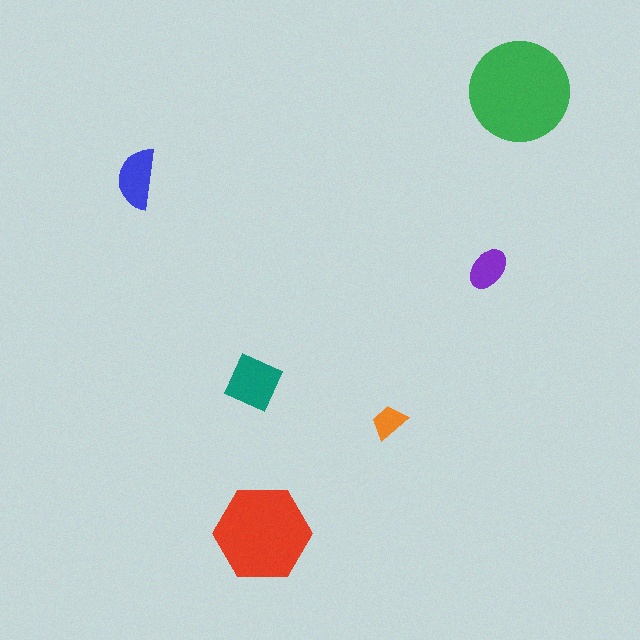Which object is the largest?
The green circle.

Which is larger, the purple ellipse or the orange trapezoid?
The purple ellipse.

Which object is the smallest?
The orange trapezoid.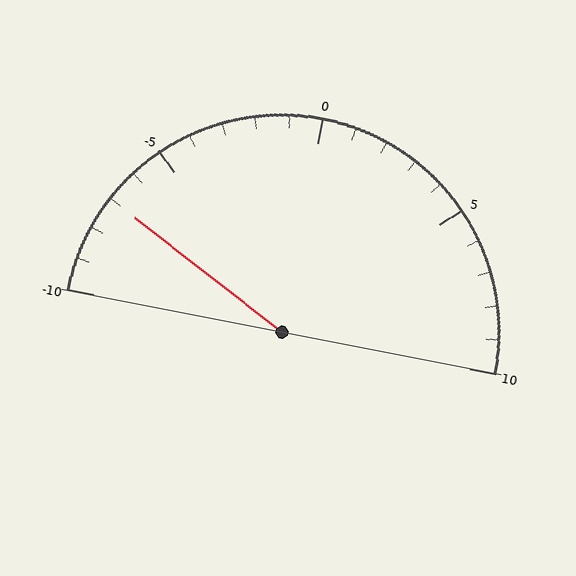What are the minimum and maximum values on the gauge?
The gauge ranges from -10 to 10.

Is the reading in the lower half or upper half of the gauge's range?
The reading is in the lower half of the range (-10 to 10).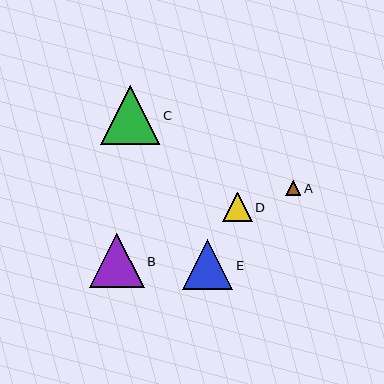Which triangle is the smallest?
Triangle A is the smallest with a size of approximately 15 pixels.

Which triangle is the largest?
Triangle C is the largest with a size of approximately 59 pixels.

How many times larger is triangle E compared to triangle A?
Triangle E is approximately 3.3 times the size of triangle A.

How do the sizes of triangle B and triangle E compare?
Triangle B and triangle E are approximately the same size.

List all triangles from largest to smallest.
From largest to smallest: C, B, E, D, A.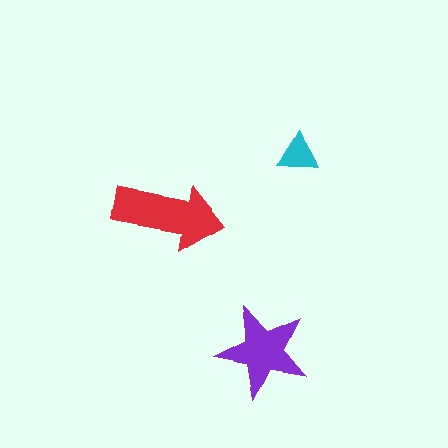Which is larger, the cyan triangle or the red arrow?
The red arrow.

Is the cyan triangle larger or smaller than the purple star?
Smaller.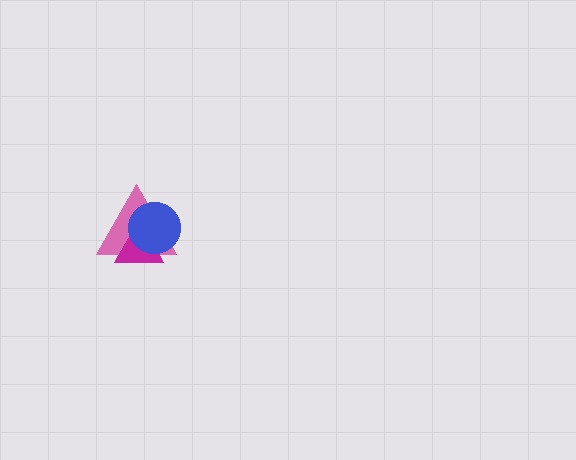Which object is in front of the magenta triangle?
The blue circle is in front of the magenta triangle.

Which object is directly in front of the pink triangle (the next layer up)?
The magenta triangle is directly in front of the pink triangle.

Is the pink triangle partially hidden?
Yes, it is partially covered by another shape.